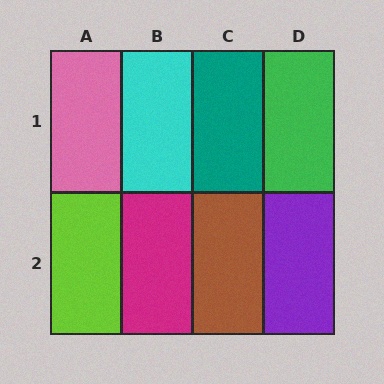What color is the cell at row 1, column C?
Teal.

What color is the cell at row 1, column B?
Cyan.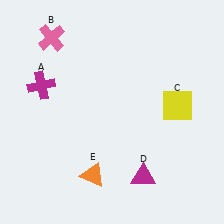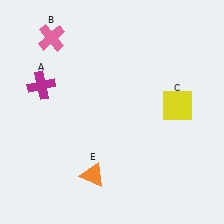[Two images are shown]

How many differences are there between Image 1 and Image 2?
There is 1 difference between the two images.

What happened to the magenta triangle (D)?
The magenta triangle (D) was removed in Image 2. It was in the bottom-right area of Image 1.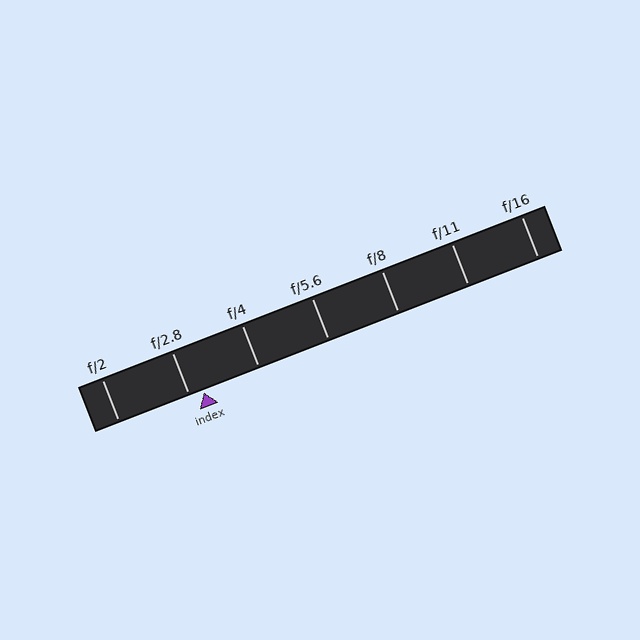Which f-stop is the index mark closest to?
The index mark is closest to f/2.8.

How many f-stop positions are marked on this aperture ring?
There are 7 f-stop positions marked.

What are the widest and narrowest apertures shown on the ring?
The widest aperture shown is f/2 and the narrowest is f/16.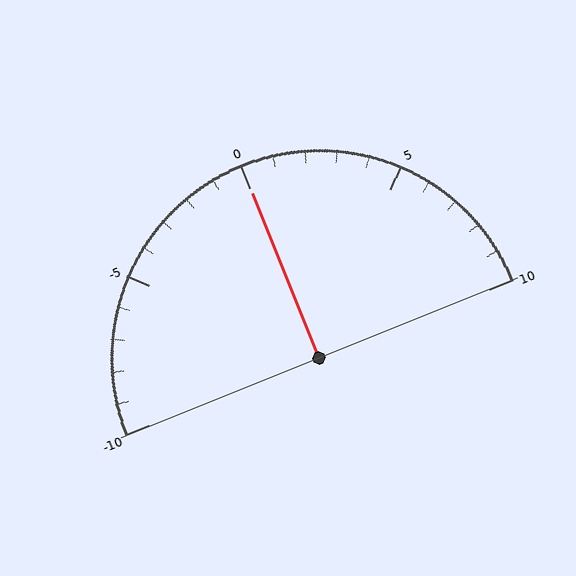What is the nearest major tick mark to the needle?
The nearest major tick mark is 0.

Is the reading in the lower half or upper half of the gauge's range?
The reading is in the upper half of the range (-10 to 10).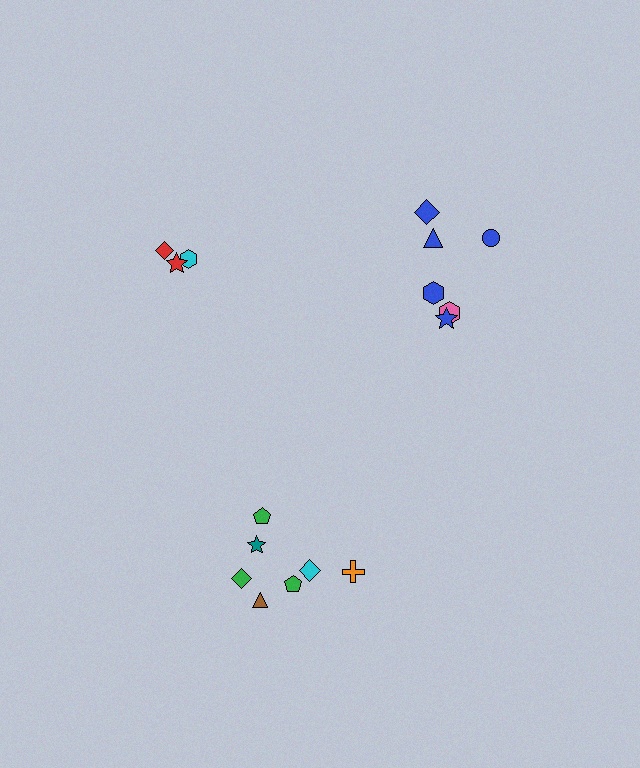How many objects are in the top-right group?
There are 6 objects.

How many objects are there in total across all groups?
There are 16 objects.